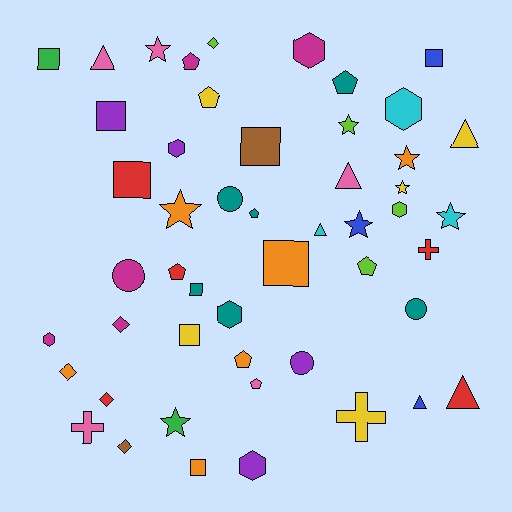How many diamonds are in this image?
There are 5 diamonds.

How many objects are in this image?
There are 50 objects.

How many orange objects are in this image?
There are 6 orange objects.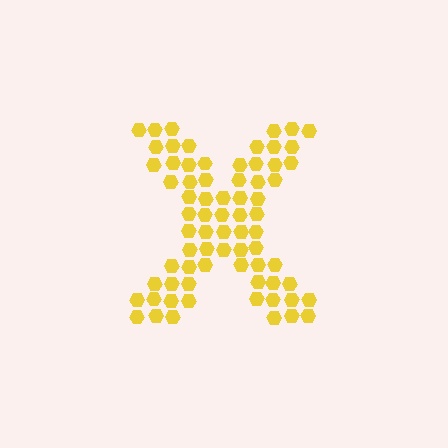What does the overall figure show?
The overall figure shows the letter X.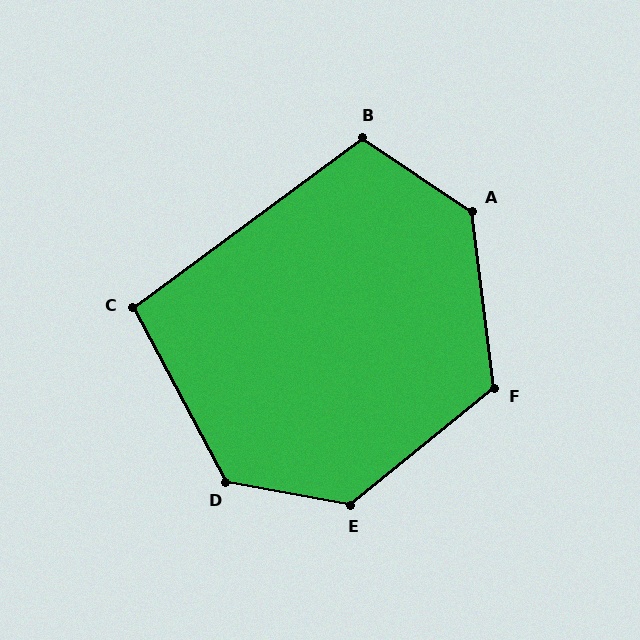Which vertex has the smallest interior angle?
C, at approximately 98 degrees.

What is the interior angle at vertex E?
Approximately 131 degrees (obtuse).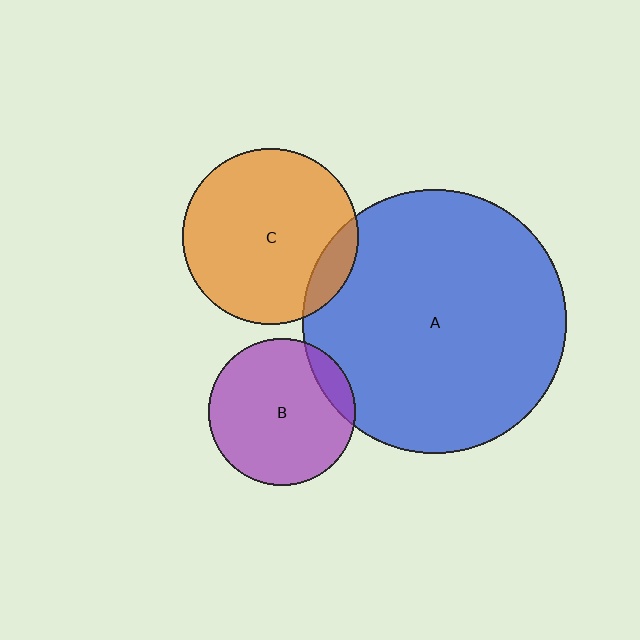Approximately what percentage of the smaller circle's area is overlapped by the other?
Approximately 10%.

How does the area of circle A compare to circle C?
Approximately 2.3 times.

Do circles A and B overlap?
Yes.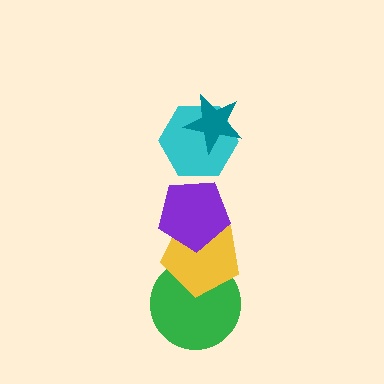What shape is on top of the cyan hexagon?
The teal star is on top of the cyan hexagon.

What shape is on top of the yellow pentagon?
The purple pentagon is on top of the yellow pentagon.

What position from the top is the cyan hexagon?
The cyan hexagon is 2nd from the top.